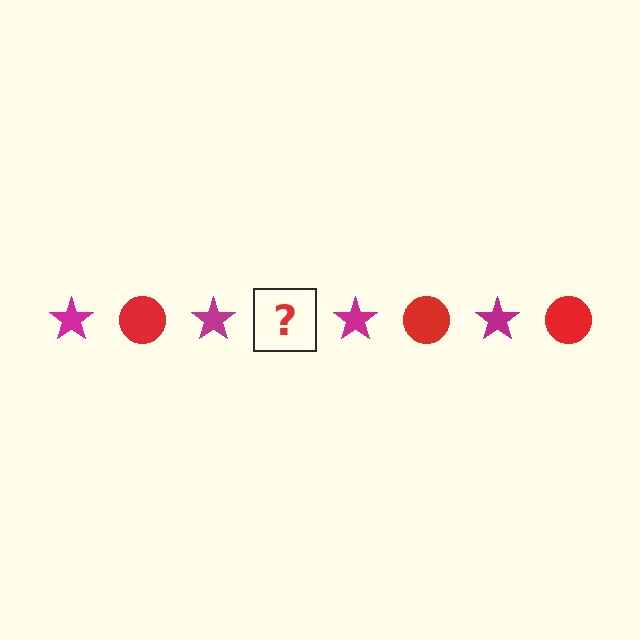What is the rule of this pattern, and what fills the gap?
The rule is that the pattern alternates between magenta star and red circle. The gap should be filled with a red circle.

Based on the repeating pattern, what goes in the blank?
The blank should be a red circle.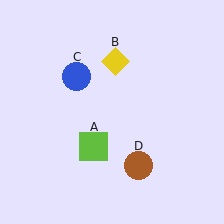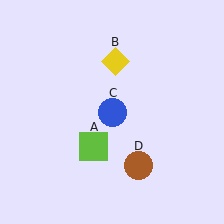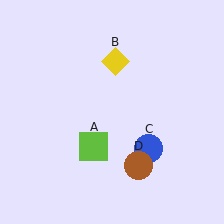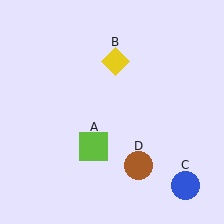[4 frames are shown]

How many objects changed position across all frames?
1 object changed position: blue circle (object C).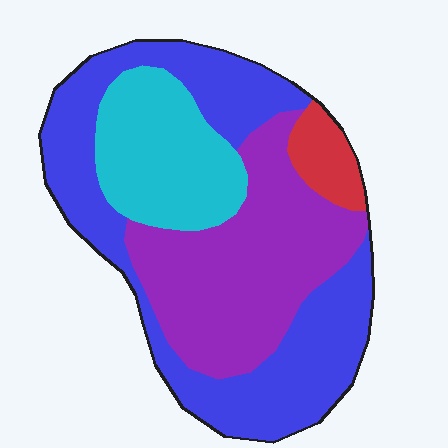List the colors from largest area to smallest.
From largest to smallest: blue, purple, cyan, red.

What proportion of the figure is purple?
Purple covers about 35% of the figure.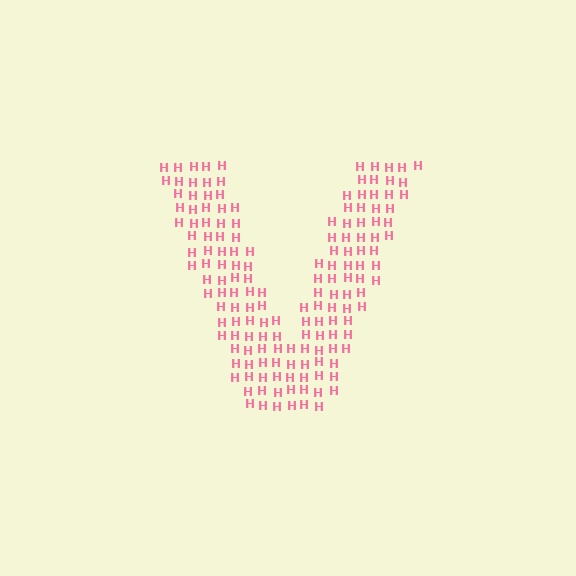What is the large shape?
The large shape is the letter V.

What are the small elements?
The small elements are letter H's.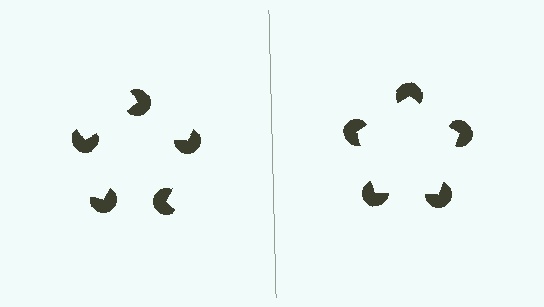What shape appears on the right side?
An illusory pentagon.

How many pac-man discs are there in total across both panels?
10 — 5 on each side.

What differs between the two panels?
The pac-man discs are positioned identically on both sides; only the wedge orientations differ. On the right they align to a pentagon; on the left they are misaligned.